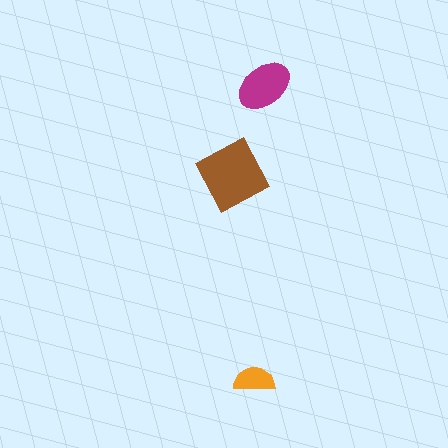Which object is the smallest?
The orange semicircle.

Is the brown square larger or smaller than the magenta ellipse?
Larger.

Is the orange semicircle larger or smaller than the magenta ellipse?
Smaller.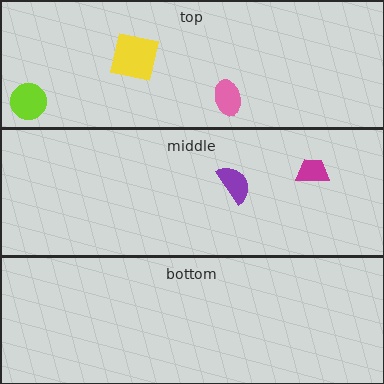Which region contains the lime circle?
The top region.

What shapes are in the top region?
The yellow square, the pink ellipse, the lime circle.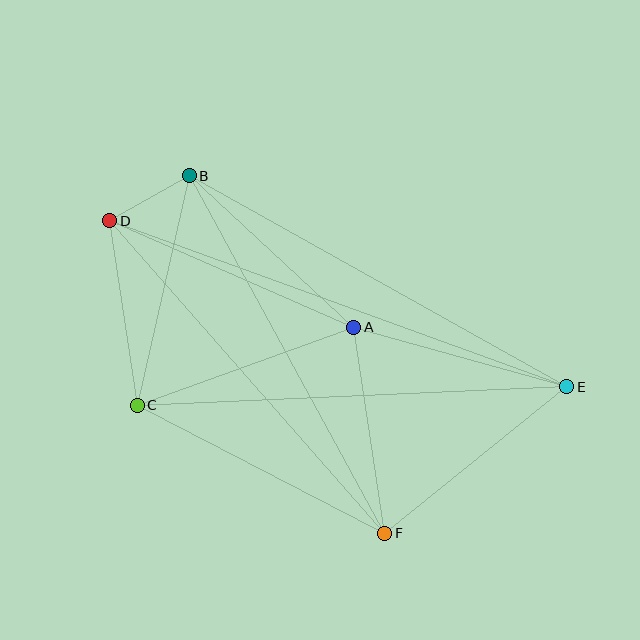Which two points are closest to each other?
Points B and D are closest to each other.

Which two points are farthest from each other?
Points D and E are farthest from each other.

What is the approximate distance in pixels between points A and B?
The distance between A and B is approximately 224 pixels.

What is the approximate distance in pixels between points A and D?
The distance between A and D is approximately 266 pixels.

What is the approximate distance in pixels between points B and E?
The distance between B and E is approximately 433 pixels.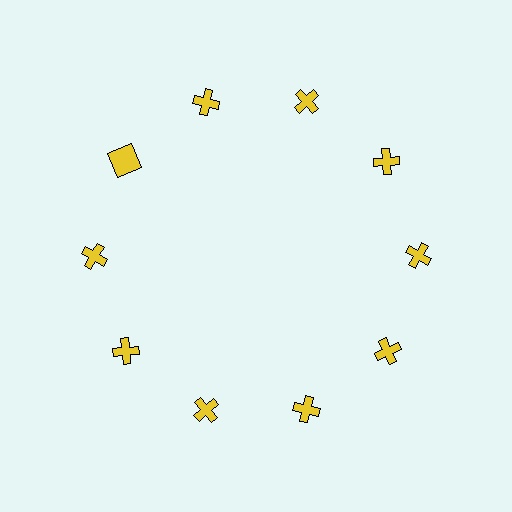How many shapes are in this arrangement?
There are 10 shapes arranged in a ring pattern.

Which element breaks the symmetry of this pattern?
The yellow square at roughly the 10 o'clock position breaks the symmetry. All other shapes are yellow crosses.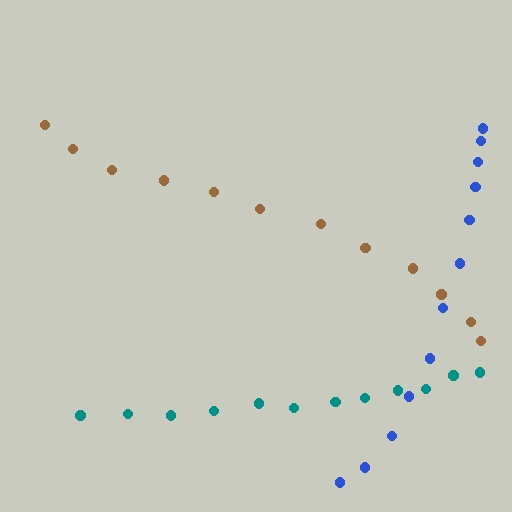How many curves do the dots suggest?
There are 3 distinct paths.